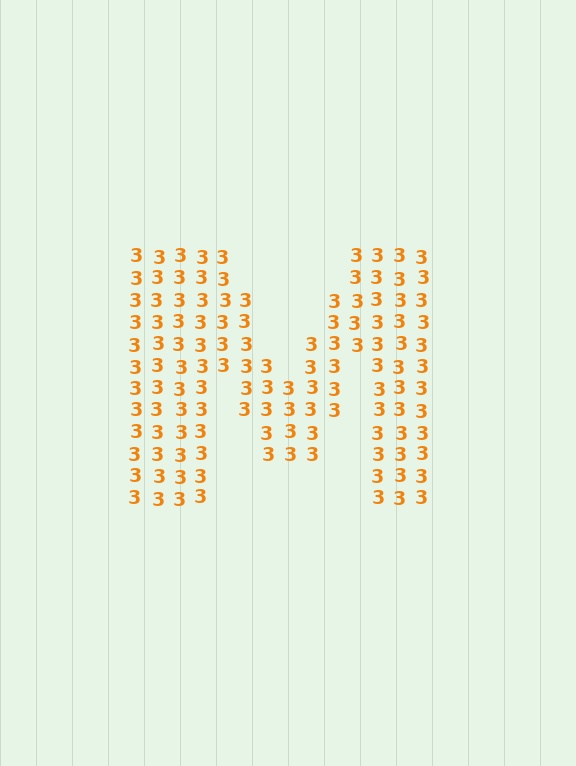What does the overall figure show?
The overall figure shows the letter M.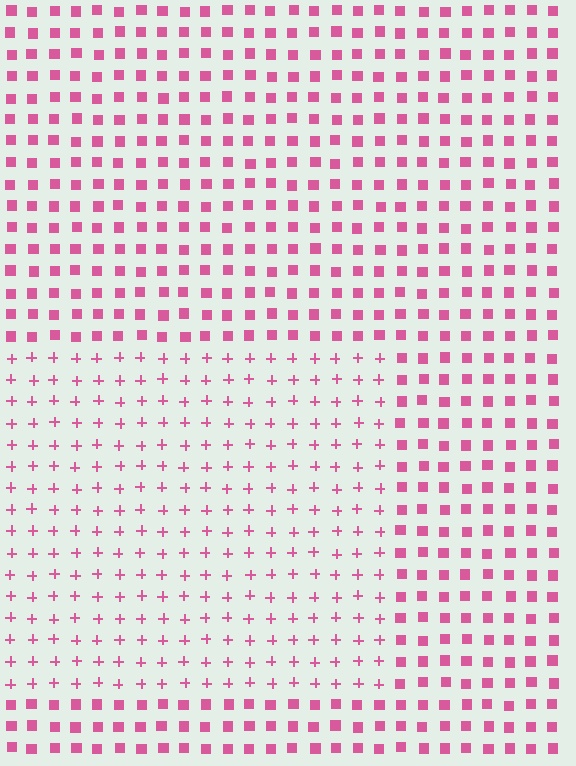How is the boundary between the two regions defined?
The boundary is defined by a change in element shape: plus signs inside vs. squares outside. All elements share the same color and spacing.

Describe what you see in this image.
The image is filled with small pink elements arranged in a uniform grid. A rectangle-shaped region contains plus signs, while the surrounding area contains squares. The boundary is defined purely by the change in element shape.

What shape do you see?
I see a rectangle.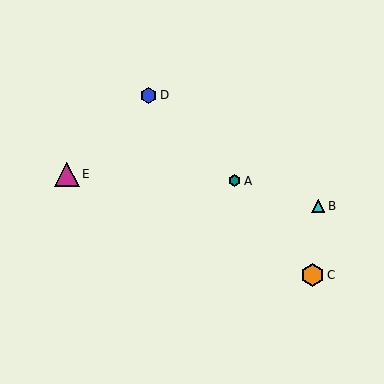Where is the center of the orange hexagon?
The center of the orange hexagon is at (313, 275).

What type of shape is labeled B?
Shape B is a cyan triangle.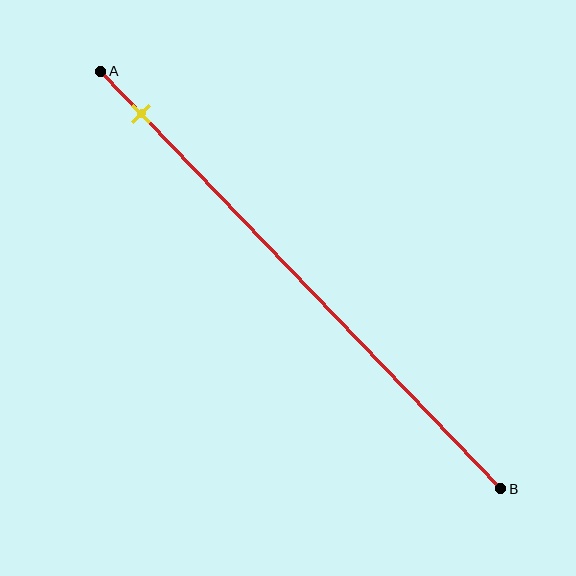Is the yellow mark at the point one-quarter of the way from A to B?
No, the mark is at about 10% from A, not at the 25% one-quarter point.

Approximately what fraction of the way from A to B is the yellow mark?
The yellow mark is approximately 10% of the way from A to B.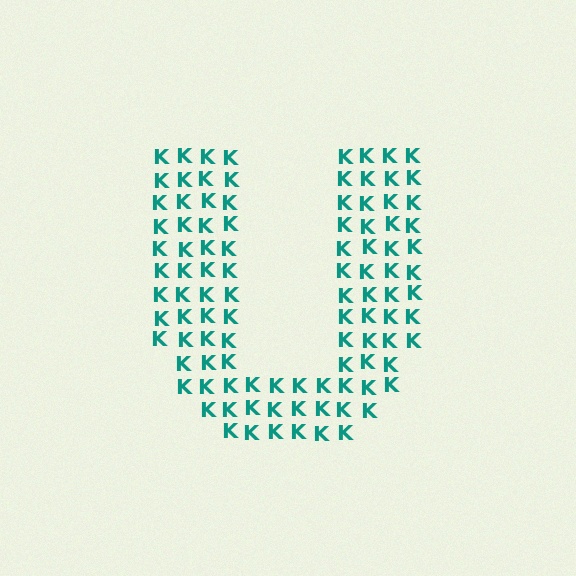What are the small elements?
The small elements are letter K's.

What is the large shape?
The large shape is the letter U.